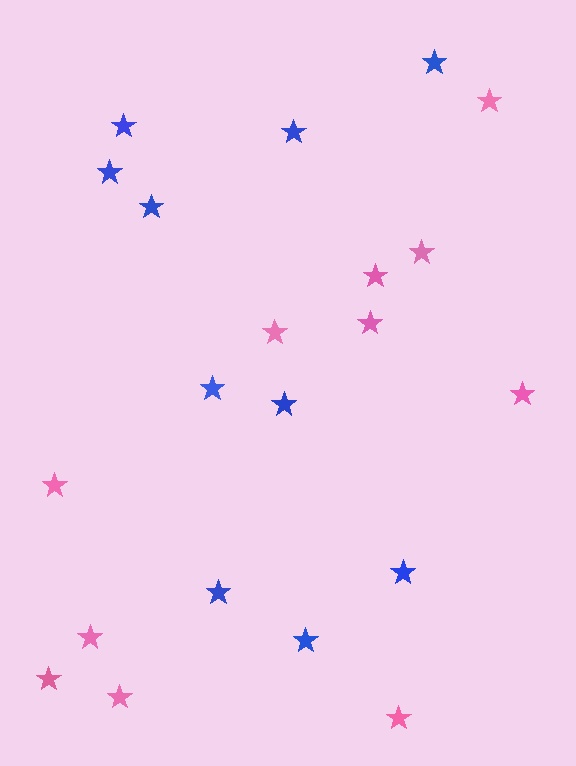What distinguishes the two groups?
There are 2 groups: one group of pink stars (11) and one group of blue stars (10).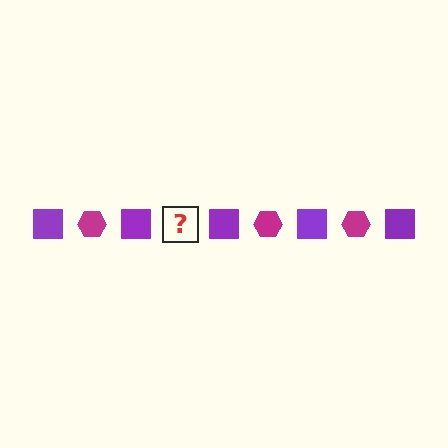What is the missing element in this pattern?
The missing element is a magenta hexagon.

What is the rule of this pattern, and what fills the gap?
The rule is that the pattern alternates between purple square and magenta hexagon. The gap should be filled with a magenta hexagon.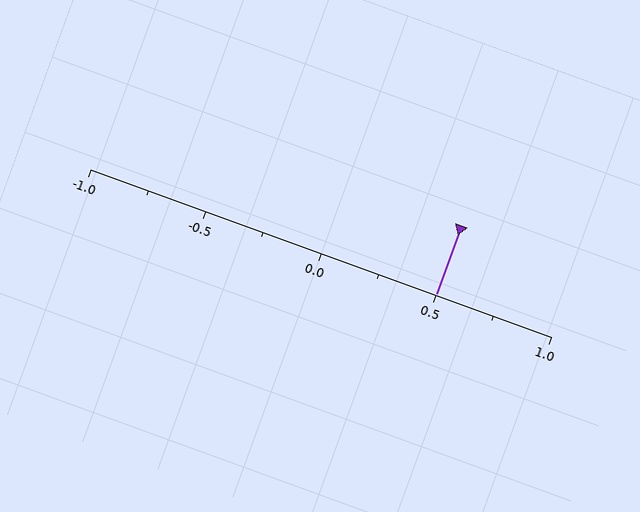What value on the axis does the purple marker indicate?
The marker indicates approximately 0.5.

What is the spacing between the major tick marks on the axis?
The major ticks are spaced 0.5 apart.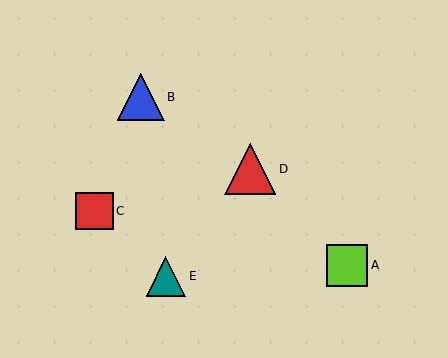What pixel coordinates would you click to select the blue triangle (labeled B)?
Click at (141, 97) to select the blue triangle B.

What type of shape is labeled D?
Shape D is a red triangle.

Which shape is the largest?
The red triangle (labeled D) is the largest.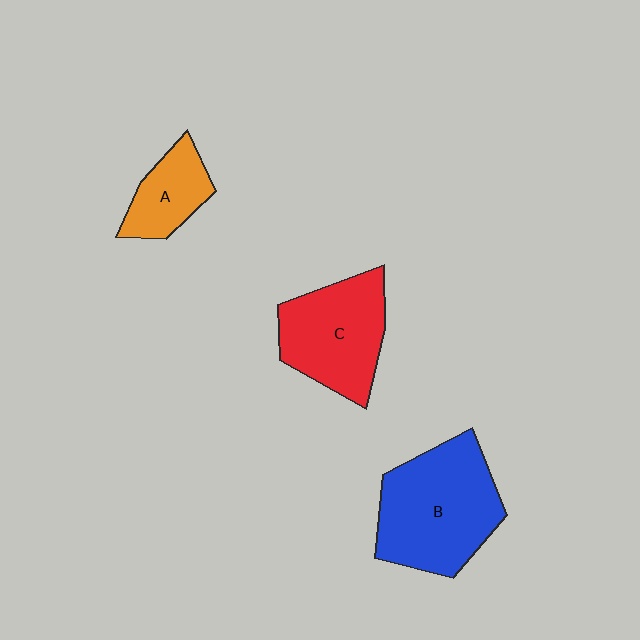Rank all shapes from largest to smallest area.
From largest to smallest: B (blue), C (red), A (orange).